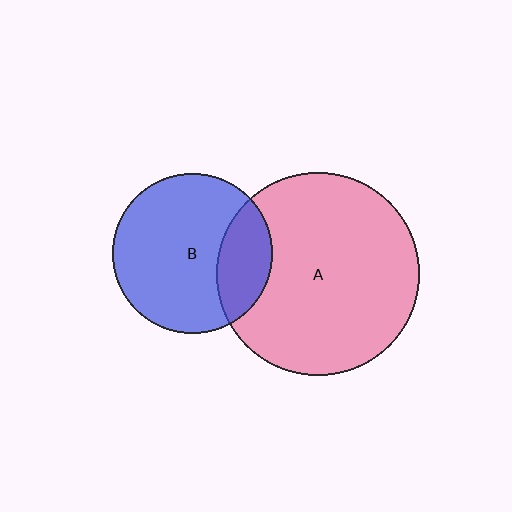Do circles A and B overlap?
Yes.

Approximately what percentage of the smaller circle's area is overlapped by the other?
Approximately 25%.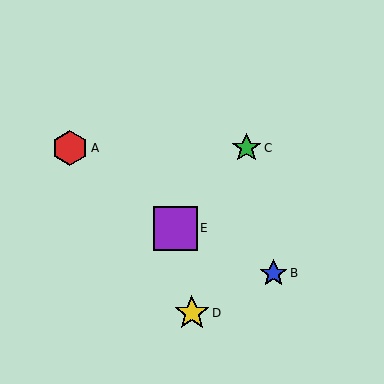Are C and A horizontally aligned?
Yes, both are at y≈148.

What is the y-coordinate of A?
Object A is at y≈148.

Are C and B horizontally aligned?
No, C is at y≈148 and B is at y≈273.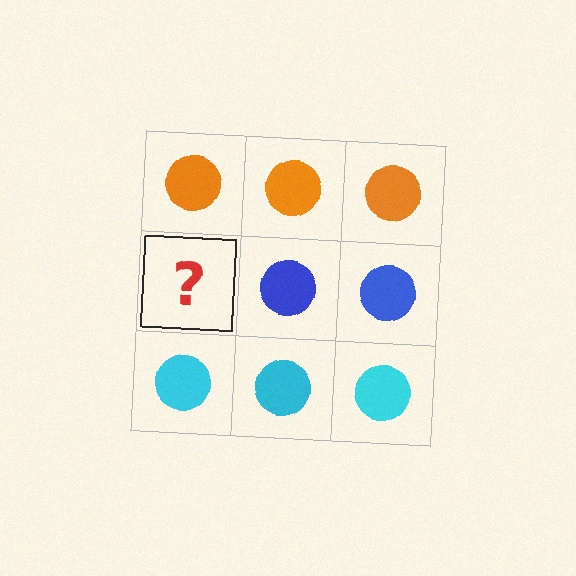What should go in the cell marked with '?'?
The missing cell should contain a blue circle.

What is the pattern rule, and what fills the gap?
The rule is that each row has a consistent color. The gap should be filled with a blue circle.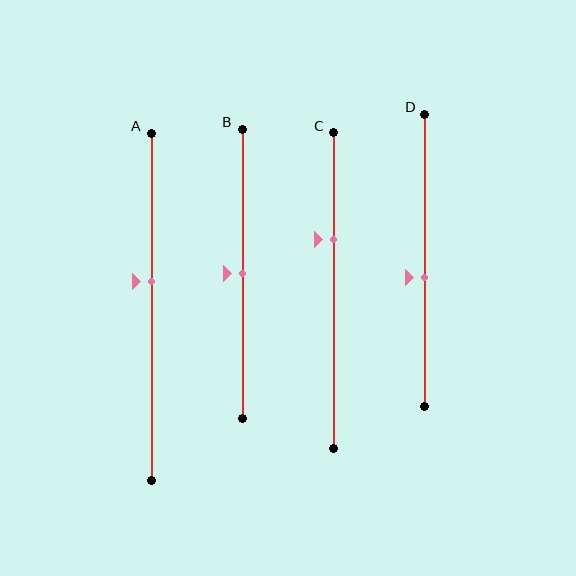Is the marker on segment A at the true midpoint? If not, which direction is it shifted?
No, the marker on segment A is shifted upward by about 7% of the segment length.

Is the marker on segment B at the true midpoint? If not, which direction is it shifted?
Yes, the marker on segment B is at the true midpoint.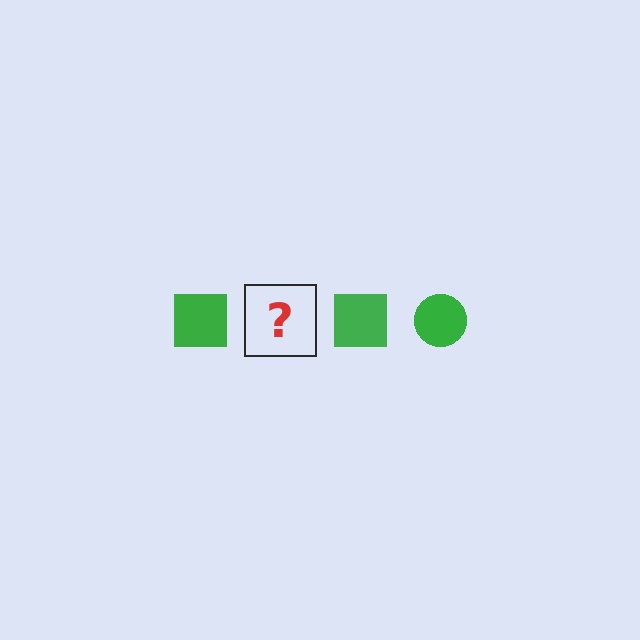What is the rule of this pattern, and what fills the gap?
The rule is that the pattern cycles through square, circle shapes in green. The gap should be filled with a green circle.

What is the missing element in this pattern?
The missing element is a green circle.